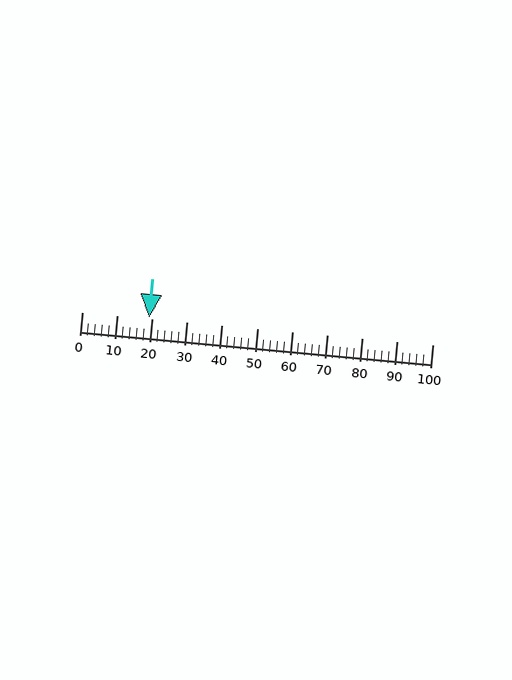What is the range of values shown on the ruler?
The ruler shows values from 0 to 100.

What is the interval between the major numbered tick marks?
The major tick marks are spaced 10 units apart.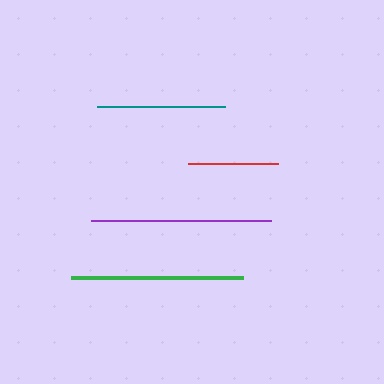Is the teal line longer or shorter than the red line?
The teal line is longer than the red line.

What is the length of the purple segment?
The purple segment is approximately 180 pixels long.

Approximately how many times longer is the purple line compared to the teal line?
The purple line is approximately 1.4 times the length of the teal line.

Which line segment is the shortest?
The red line is the shortest at approximately 90 pixels.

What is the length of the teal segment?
The teal segment is approximately 129 pixels long.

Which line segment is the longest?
The purple line is the longest at approximately 180 pixels.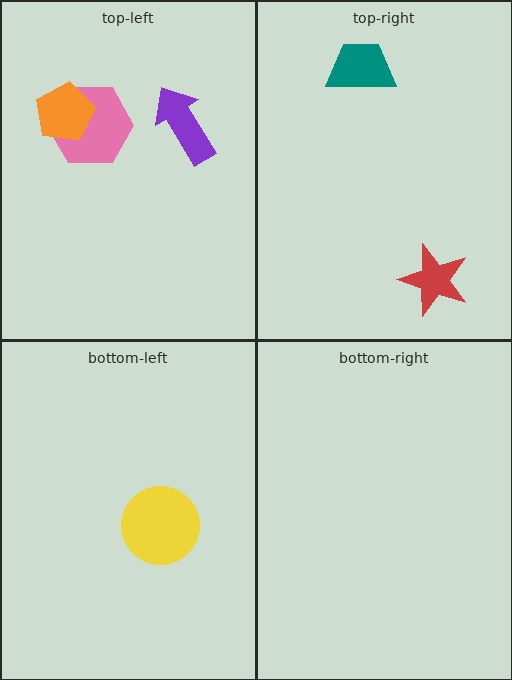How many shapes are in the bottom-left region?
1.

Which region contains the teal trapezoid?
The top-right region.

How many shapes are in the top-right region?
2.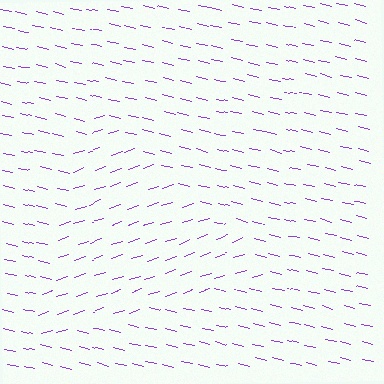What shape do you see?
I see a triangle.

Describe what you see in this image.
The image is filled with small purple line segments. A triangle region in the image has lines oriented differently from the surrounding lines, creating a visible texture boundary.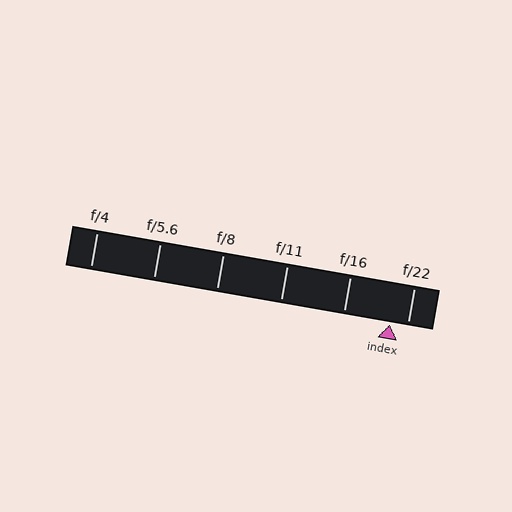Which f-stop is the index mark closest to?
The index mark is closest to f/22.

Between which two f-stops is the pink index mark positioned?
The index mark is between f/16 and f/22.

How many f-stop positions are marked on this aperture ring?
There are 6 f-stop positions marked.